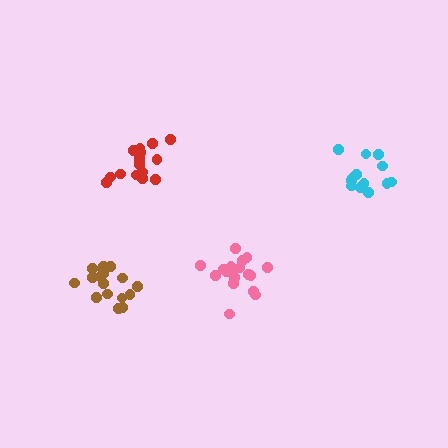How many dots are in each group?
Group 1: 19 dots, Group 2: 14 dots, Group 3: 18 dots, Group 4: 16 dots (67 total).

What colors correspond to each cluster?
The clusters are colored: pink, cyan, brown, red.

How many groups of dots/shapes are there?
There are 4 groups.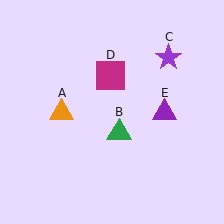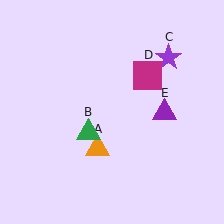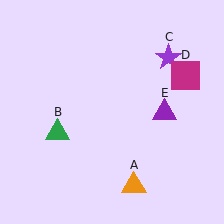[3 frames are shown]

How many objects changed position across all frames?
3 objects changed position: orange triangle (object A), green triangle (object B), magenta square (object D).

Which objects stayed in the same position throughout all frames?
Purple star (object C) and purple triangle (object E) remained stationary.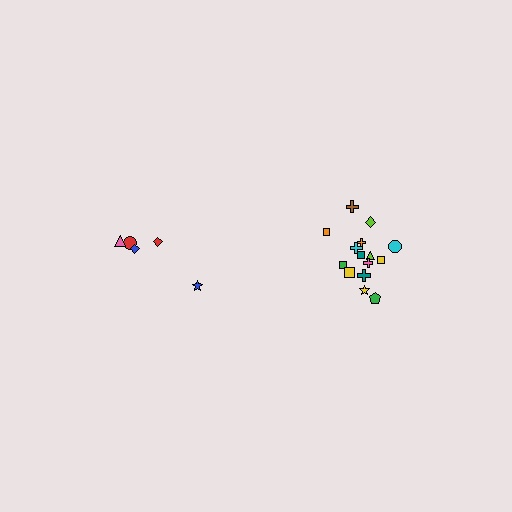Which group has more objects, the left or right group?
The right group.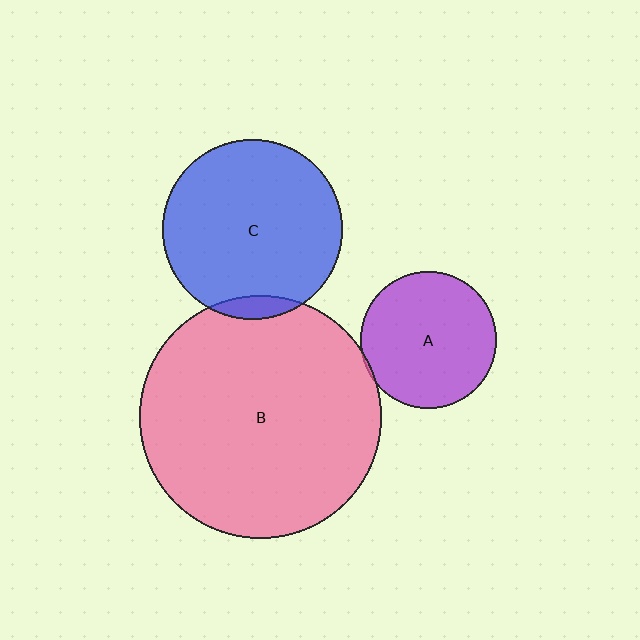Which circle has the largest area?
Circle B (pink).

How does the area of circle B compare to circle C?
Approximately 1.8 times.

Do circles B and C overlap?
Yes.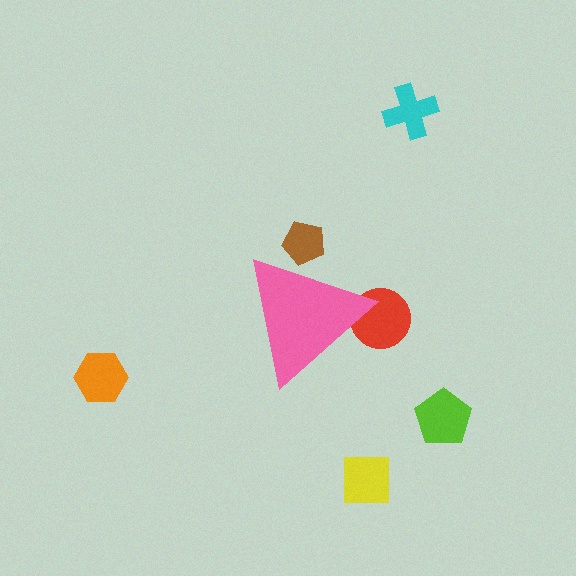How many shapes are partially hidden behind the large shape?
2 shapes are partially hidden.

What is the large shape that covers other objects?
A pink triangle.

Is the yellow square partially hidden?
No, the yellow square is fully visible.